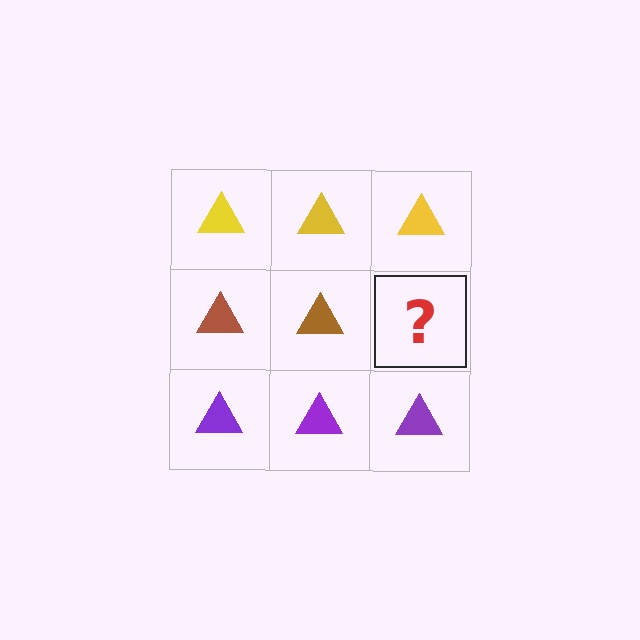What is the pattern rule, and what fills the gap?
The rule is that each row has a consistent color. The gap should be filled with a brown triangle.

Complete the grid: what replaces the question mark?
The question mark should be replaced with a brown triangle.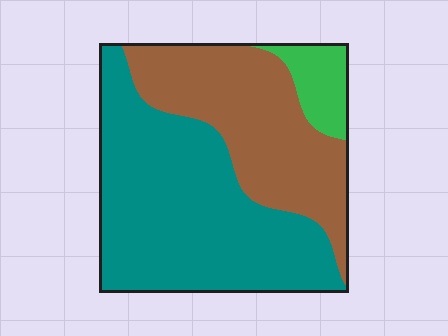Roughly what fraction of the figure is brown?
Brown takes up about three eighths (3/8) of the figure.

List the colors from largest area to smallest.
From largest to smallest: teal, brown, green.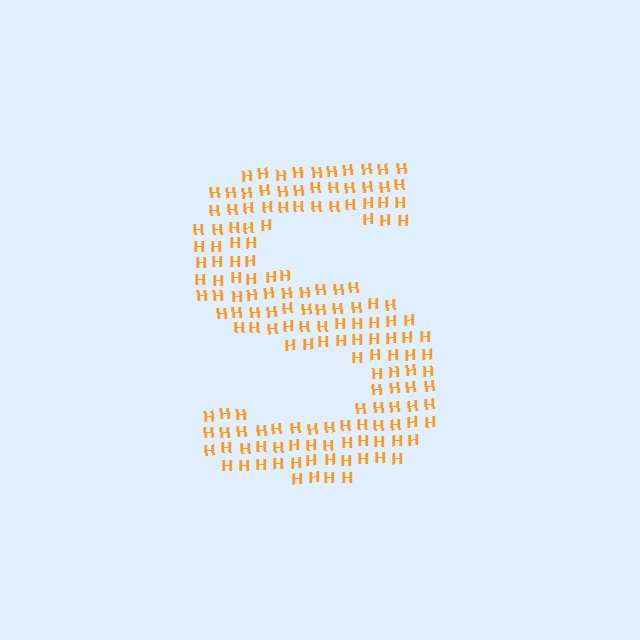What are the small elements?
The small elements are letter H's.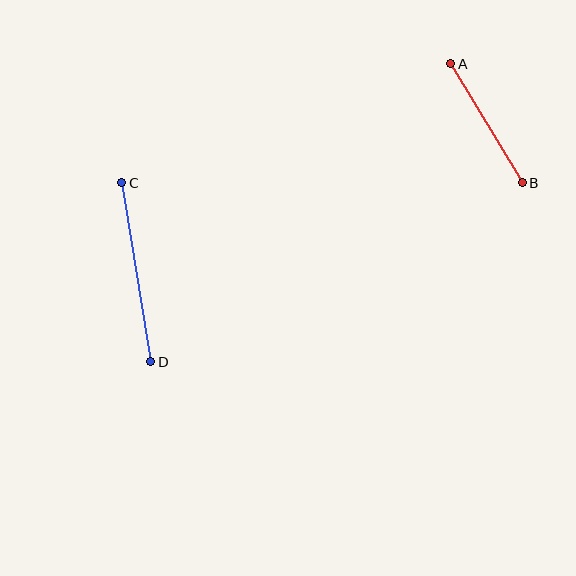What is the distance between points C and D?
The distance is approximately 181 pixels.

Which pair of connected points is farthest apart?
Points C and D are farthest apart.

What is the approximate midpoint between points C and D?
The midpoint is at approximately (136, 272) pixels.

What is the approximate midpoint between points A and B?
The midpoint is at approximately (487, 123) pixels.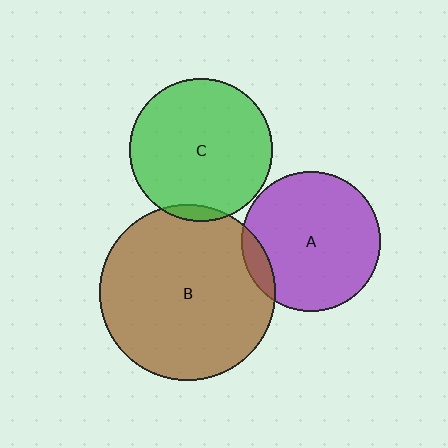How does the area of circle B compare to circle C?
Approximately 1.5 times.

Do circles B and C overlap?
Yes.